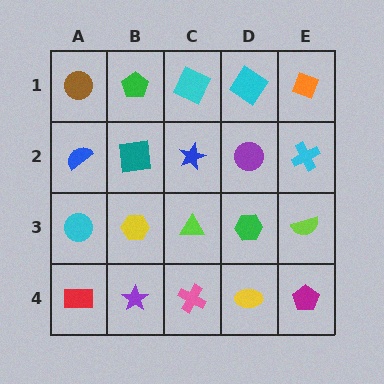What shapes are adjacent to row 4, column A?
A cyan circle (row 3, column A), a purple star (row 4, column B).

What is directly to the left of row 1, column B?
A brown circle.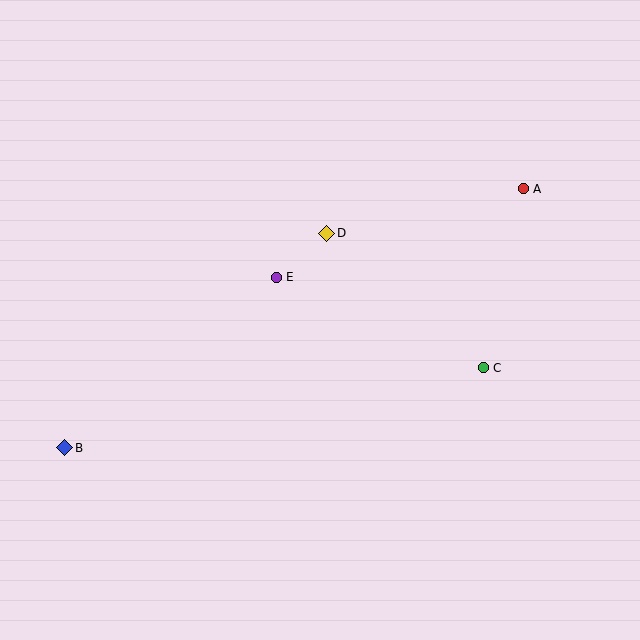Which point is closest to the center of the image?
Point E at (276, 277) is closest to the center.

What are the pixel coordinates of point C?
Point C is at (483, 368).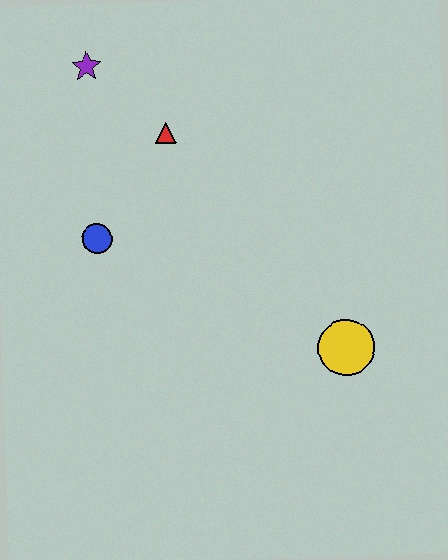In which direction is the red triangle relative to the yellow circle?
The red triangle is above the yellow circle.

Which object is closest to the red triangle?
The purple star is closest to the red triangle.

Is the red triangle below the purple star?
Yes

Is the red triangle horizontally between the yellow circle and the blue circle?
Yes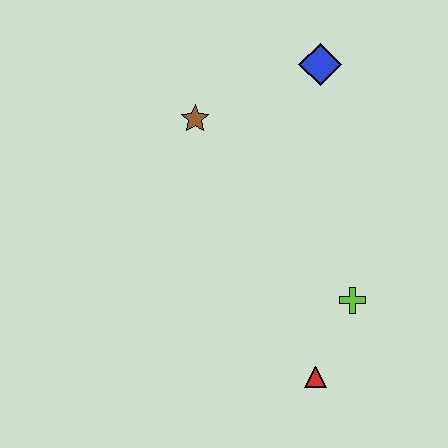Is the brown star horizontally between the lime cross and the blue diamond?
No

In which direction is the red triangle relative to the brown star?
The red triangle is below the brown star.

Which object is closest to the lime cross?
The red triangle is closest to the lime cross.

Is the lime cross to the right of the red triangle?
Yes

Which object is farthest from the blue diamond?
The red triangle is farthest from the blue diamond.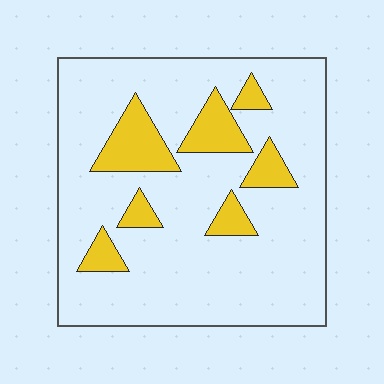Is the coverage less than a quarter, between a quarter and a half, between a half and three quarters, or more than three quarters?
Less than a quarter.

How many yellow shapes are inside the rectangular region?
7.